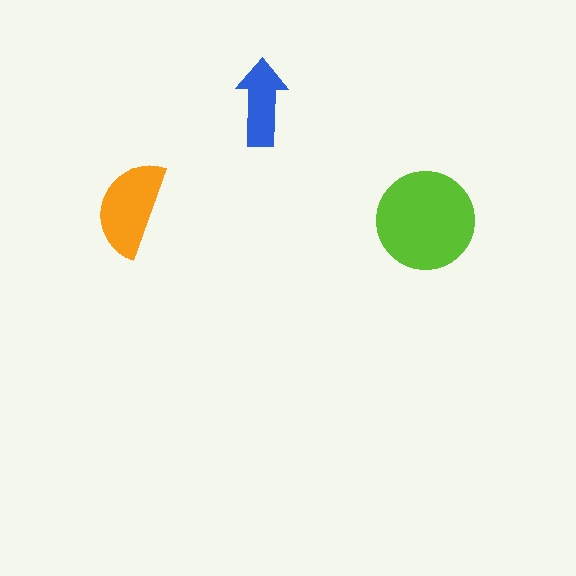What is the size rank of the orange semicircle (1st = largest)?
2nd.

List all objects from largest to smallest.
The lime circle, the orange semicircle, the blue arrow.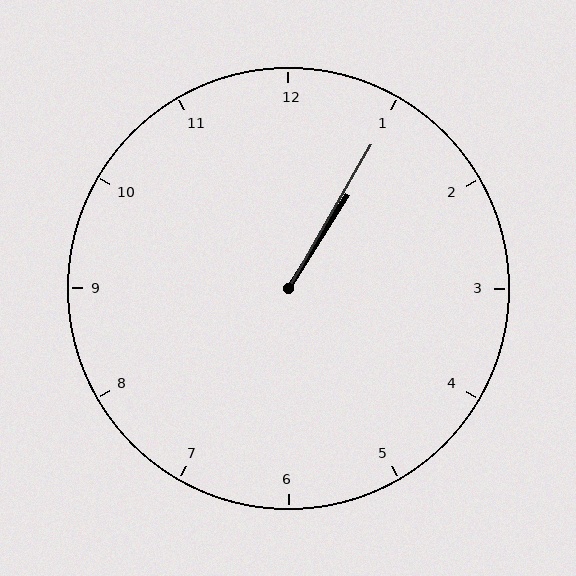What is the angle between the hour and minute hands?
Approximately 2 degrees.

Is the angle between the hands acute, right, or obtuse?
It is acute.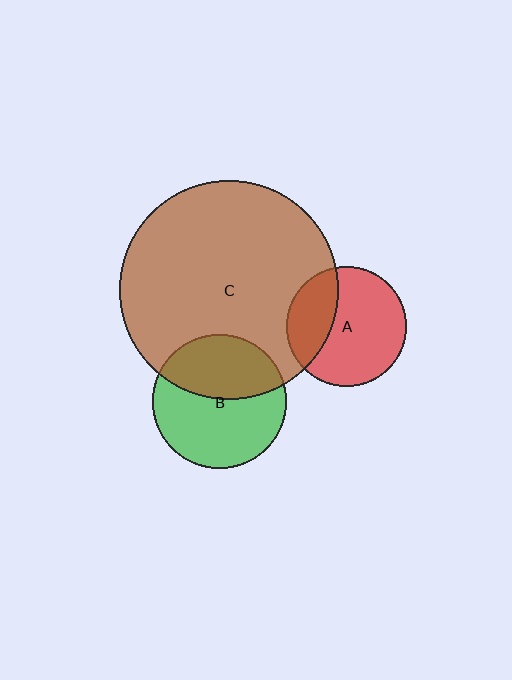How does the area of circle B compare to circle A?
Approximately 1.2 times.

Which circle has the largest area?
Circle C (brown).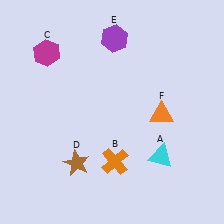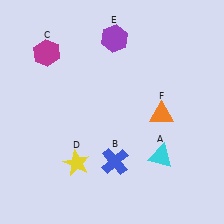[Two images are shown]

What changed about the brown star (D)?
In Image 1, D is brown. In Image 2, it changed to yellow.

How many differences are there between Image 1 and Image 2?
There are 2 differences between the two images.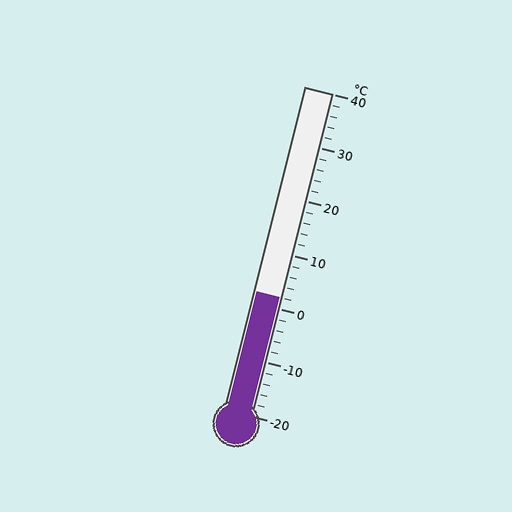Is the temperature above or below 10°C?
The temperature is below 10°C.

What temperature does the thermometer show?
The thermometer shows approximately 2°C.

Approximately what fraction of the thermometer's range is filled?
The thermometer is filled to approximately 35% of its range.